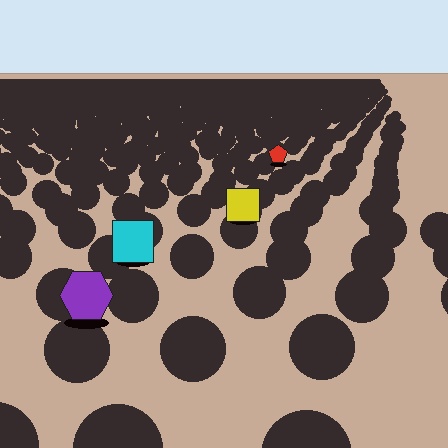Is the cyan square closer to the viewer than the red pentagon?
Yes. The cyan square is closer — you can tell from the texture gradient: the ground texture is coarser near it.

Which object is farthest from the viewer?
The red pentagon is farthest from the viewer. It appears smaller and the ground texture around it is denser.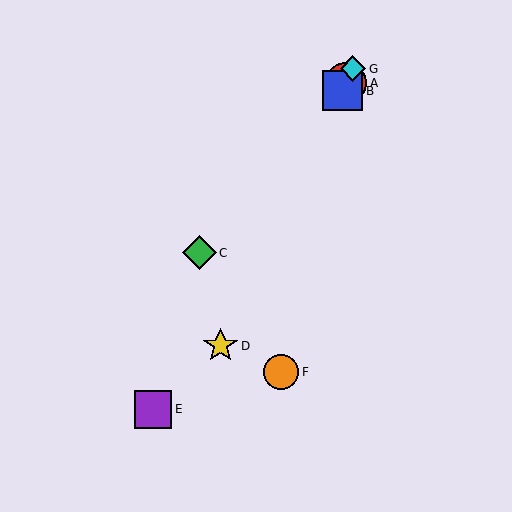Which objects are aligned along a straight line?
Objects A, B, D, G are aligned along a straight line.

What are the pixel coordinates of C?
Object C is at (199, 253).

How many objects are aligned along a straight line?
4 objects (A, B, D, G) are aligned along a straight line.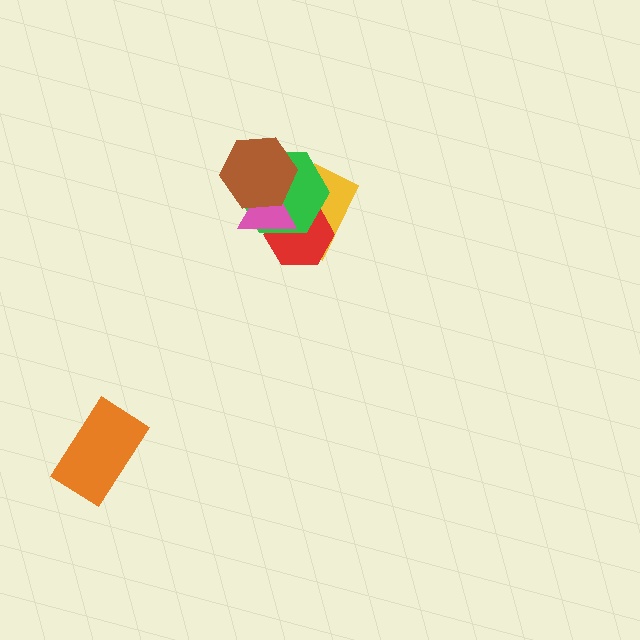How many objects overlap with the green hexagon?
4 objects overlap with the green hexagon.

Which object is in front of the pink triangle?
The brown hexagon is in front of the pink triangle.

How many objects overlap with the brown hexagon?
3 objects overlap with the brown hexagon.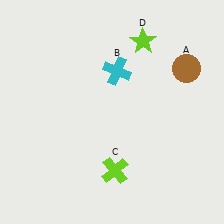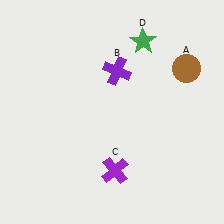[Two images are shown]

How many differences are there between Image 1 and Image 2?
There are 3 differences between the two images.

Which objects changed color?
B changed from cyan to purple. C changed from lime to purple. D changed from lime to green.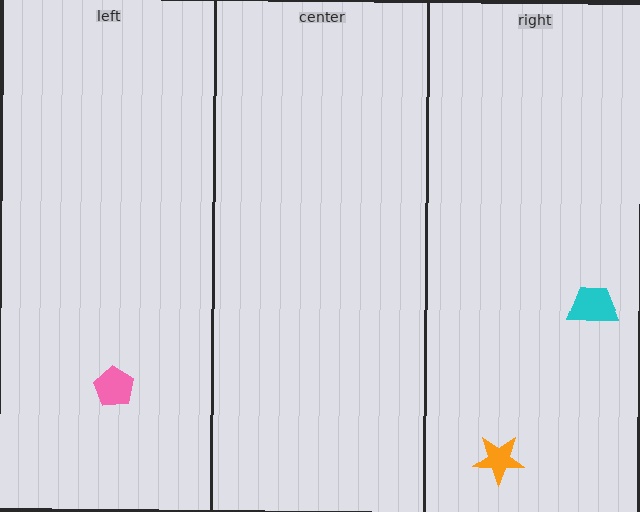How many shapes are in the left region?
1.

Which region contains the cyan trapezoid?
The right region.